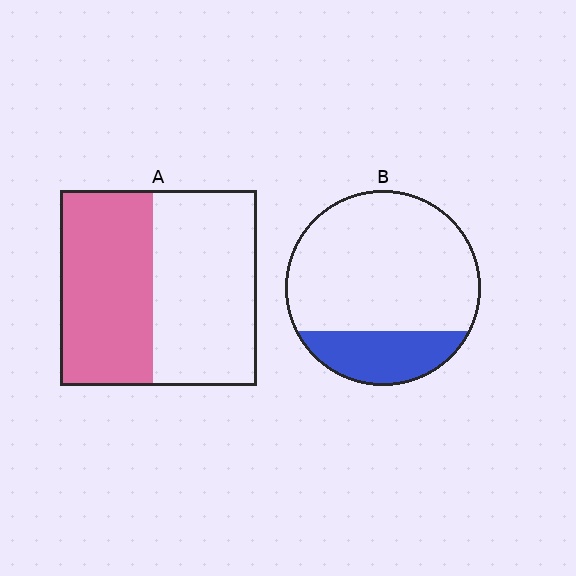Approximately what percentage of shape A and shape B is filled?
A is approximately 45% and B is approximately 25%.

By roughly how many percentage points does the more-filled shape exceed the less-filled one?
By roughly 25 percentage points (A over B).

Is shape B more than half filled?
No.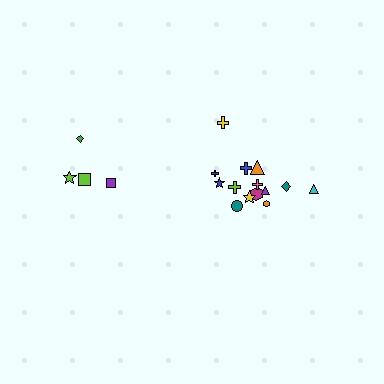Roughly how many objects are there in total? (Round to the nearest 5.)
Roughly 20 objects in total.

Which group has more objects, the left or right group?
The right group.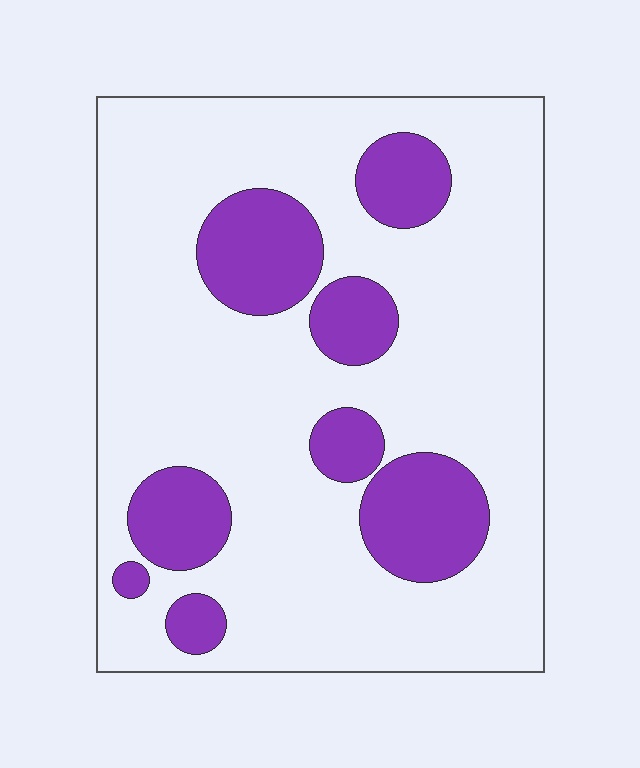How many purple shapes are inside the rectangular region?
8.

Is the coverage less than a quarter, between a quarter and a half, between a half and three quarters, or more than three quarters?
Less than a quarter.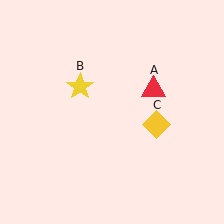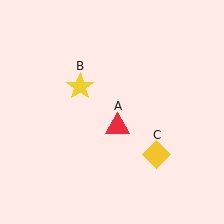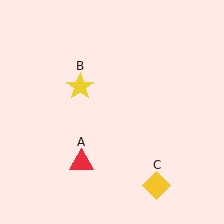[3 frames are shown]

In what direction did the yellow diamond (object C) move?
The yellow diamond (object C) moved down.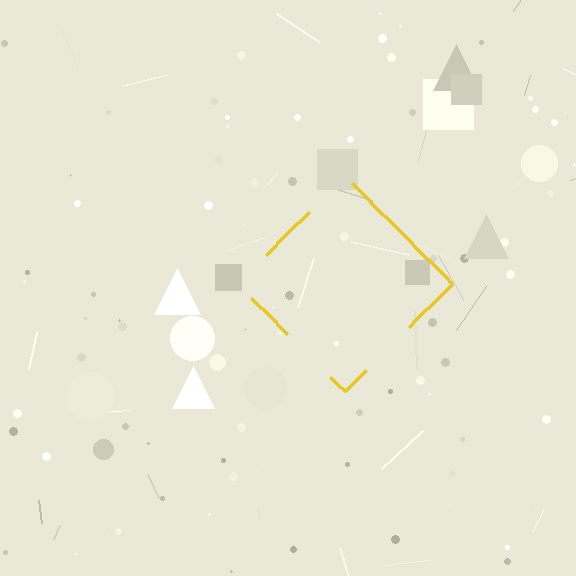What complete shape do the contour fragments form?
The contour fragments form a diamond.